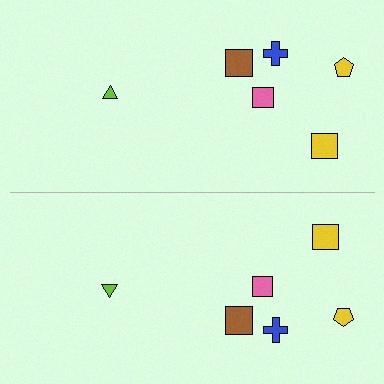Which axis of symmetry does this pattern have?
The pattern has a horizontal axis of symmetry running through the center of the image.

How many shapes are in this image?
There are 12 shapes in this image.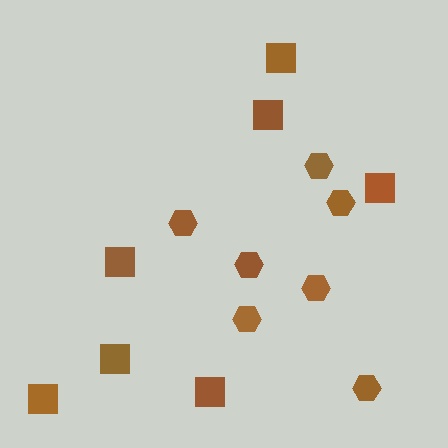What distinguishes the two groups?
There are 2 groups: one group of hexagons (7) and one group of squares (7).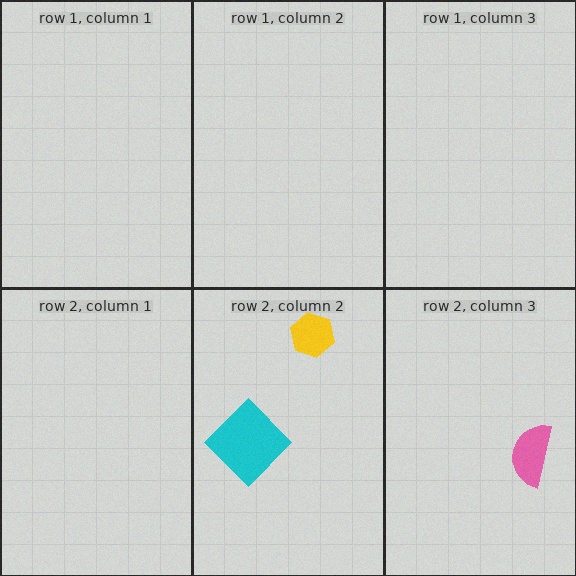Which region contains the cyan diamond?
The row 2, column 2 region.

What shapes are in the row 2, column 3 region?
The pink semicircle.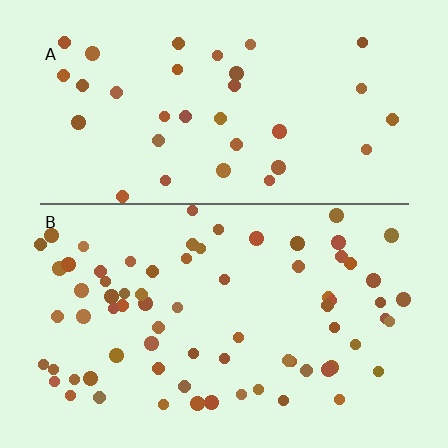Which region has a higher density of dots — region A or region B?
B (the bottom).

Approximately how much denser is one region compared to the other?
Approximately 2.1× — region B over region A.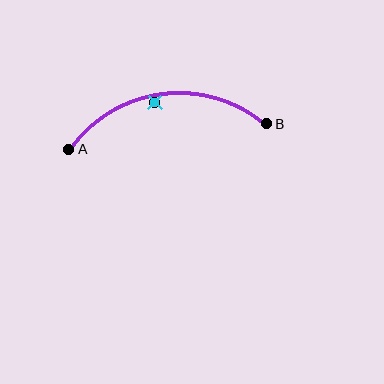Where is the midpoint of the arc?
The arc midpoint is the point on the curve farthest from the straight line joining A and B. It sits above that line.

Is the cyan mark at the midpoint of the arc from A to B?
No — the cyan mark does not lie on the arc at all. It sits slightly inside the curve.